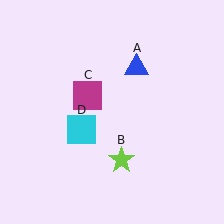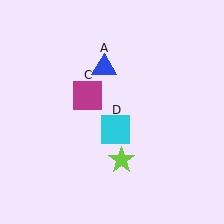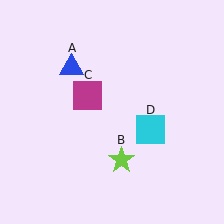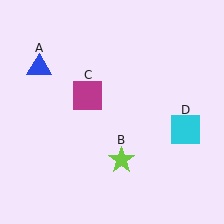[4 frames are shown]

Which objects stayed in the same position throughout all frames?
Lime star (object B) and magenta square (object C) remained stationary.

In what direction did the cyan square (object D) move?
The cyan square (object D) moved right.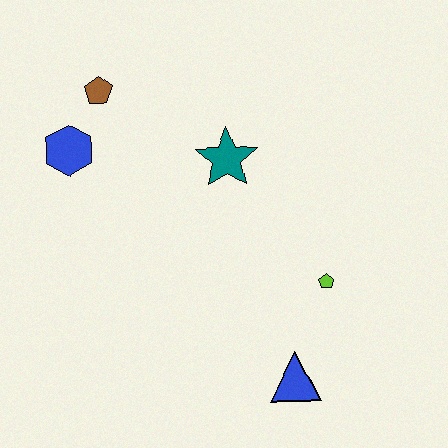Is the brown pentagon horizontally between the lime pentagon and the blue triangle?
No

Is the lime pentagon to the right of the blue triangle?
Yes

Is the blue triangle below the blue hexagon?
Yes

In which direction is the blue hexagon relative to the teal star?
The blue hexagon is to the left of the teal star.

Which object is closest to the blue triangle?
The lime pentagon is closest to the blue triangle.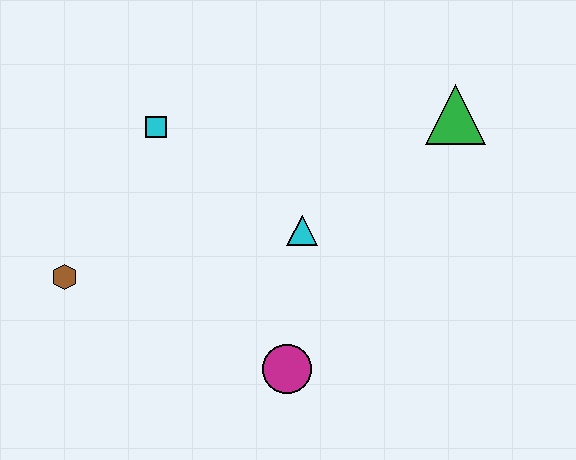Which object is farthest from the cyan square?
The green triangle is farthest from the cyan square.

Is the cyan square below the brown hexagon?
No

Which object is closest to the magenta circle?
The cyan triangle is closest to the magenta circle.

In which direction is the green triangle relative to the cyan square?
The green triangle is to the right of the cyan square.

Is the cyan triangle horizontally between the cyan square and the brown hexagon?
No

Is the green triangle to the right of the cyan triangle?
Yes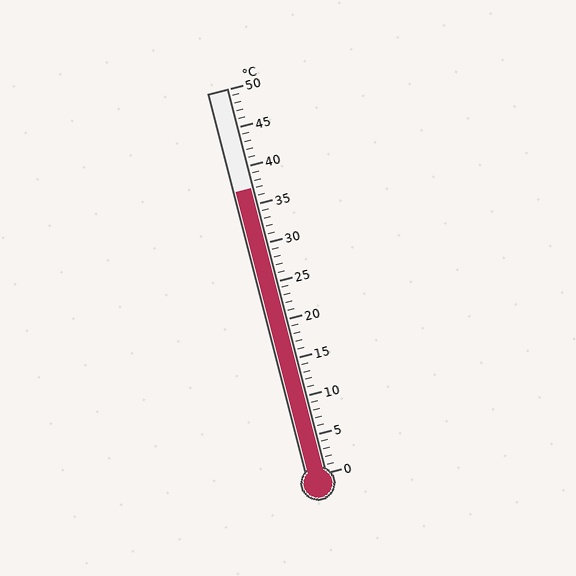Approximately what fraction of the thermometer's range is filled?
The thermometer is filled to approximately 75% of its range.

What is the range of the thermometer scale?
The thermometer scale ranges from 0°C to 50°C.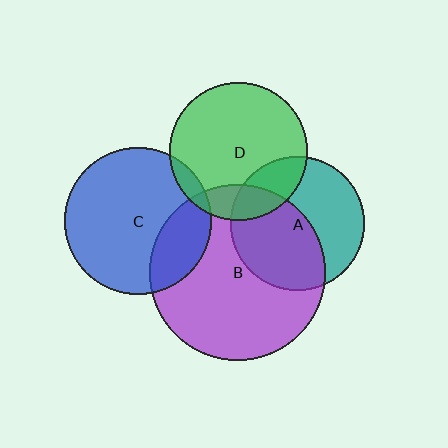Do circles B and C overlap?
Yes.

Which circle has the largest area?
Circle B (purple).